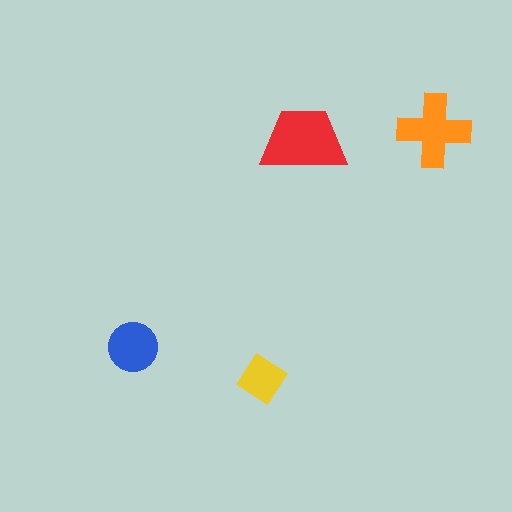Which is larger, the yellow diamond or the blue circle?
The blue circle.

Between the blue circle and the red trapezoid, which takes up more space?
The red trapezoid.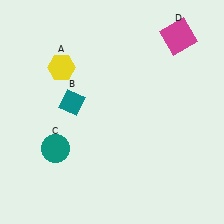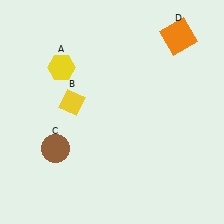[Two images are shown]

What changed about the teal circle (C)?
In Image 1, C is teal. In Image 2, it changed to brown.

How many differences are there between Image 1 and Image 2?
There are 3 differences between the two images.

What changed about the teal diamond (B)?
In Image 1, B is teal. In Image 2, it changed to yellow.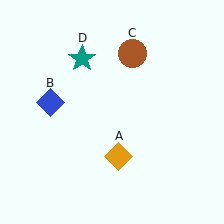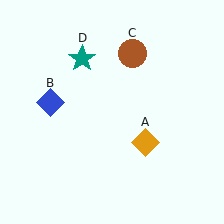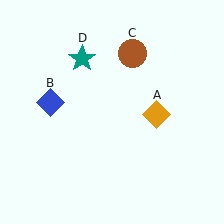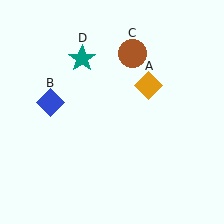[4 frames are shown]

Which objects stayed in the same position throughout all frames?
Blue diamond (object B) and brown circle (object C) and teal star (object D) remained stationary.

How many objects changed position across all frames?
1 object changed position: orange diamond (object A).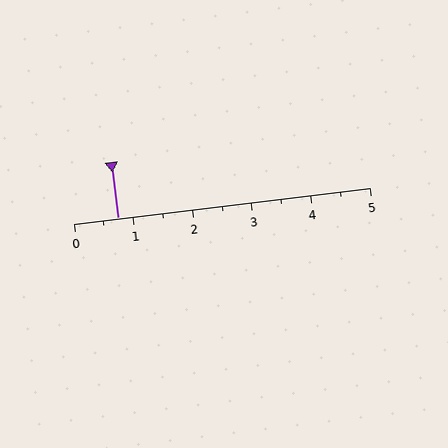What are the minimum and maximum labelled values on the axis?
The axis runs from 0 to 5.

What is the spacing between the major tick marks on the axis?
The major ticks are spaced 1 apart.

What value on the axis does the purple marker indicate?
The marker indicates approximately 0.8.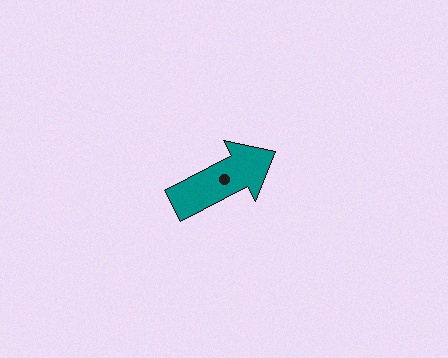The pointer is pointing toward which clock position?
Roughly 2 o'clock.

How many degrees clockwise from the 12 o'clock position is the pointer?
Approximately 62 degrees.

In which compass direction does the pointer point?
Northeast.